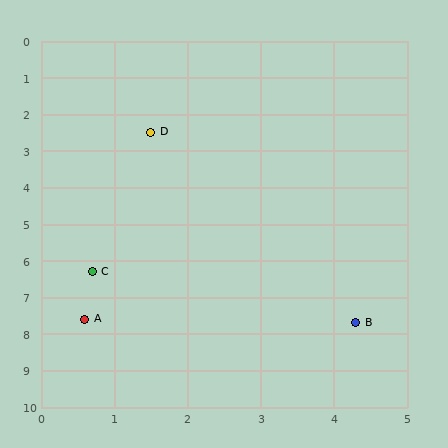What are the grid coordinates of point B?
Point B is at approximately (4.3, 7.7).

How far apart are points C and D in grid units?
Points C and D are about 3.9 grid units apart.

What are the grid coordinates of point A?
Point A is at approximately (0.6, 7.6).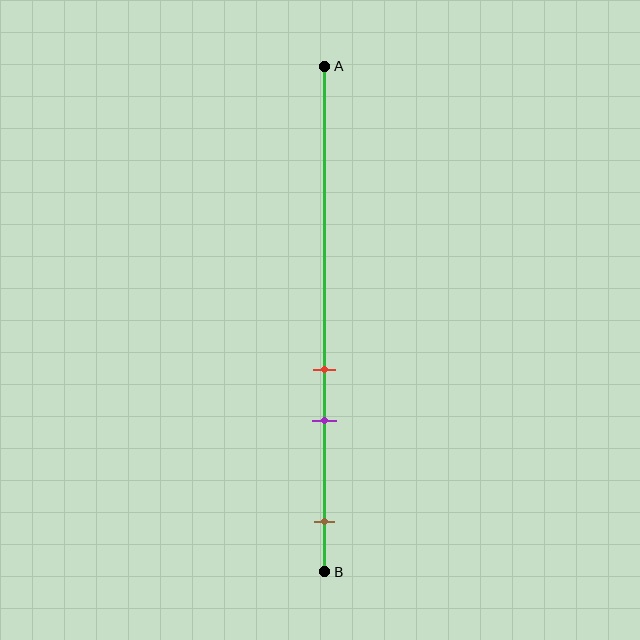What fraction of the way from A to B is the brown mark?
The brown mark is approximately 90% (0.9) of the way from A to B.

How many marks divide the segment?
There are 3 marks dividing the segment.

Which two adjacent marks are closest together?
The red and purple marks are the closest adjacent pair.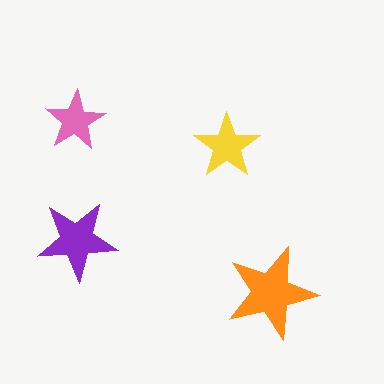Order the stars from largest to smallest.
the orange one, the purple one, the yellow one, the pink one.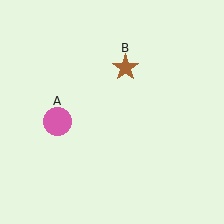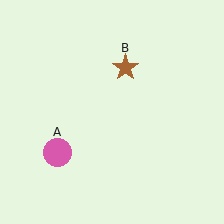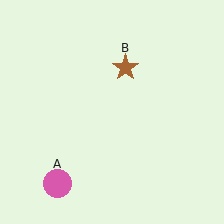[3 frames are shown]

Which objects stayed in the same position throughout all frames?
Brown star (object B) remained stationary.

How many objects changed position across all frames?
1 object changed position: pink circle (object A).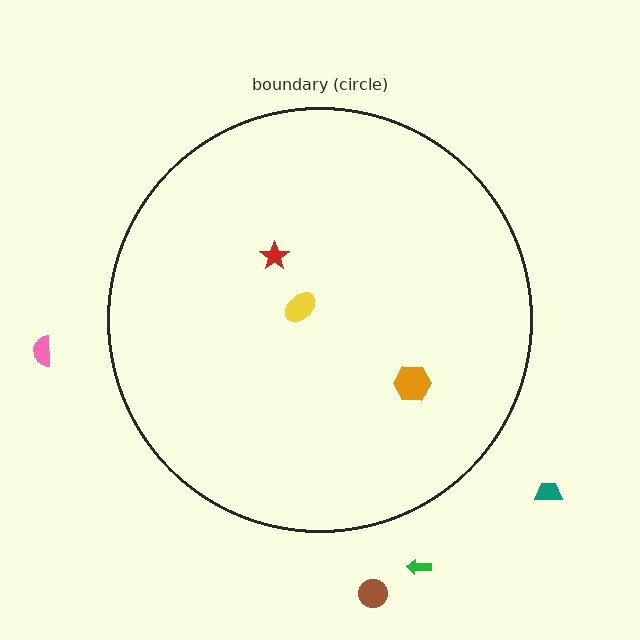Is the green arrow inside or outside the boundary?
Outside.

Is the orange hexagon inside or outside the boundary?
Inside.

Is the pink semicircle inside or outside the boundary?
Outside.